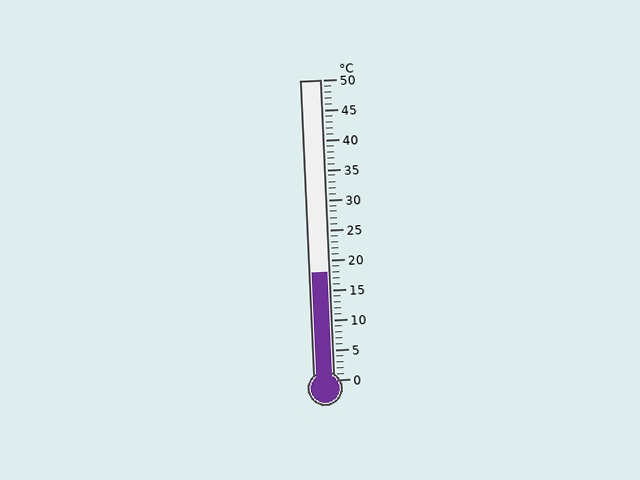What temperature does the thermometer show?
The thermometer shows approximately 18°C.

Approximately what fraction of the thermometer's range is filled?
The thermometer is filled to approximately 35% of its range.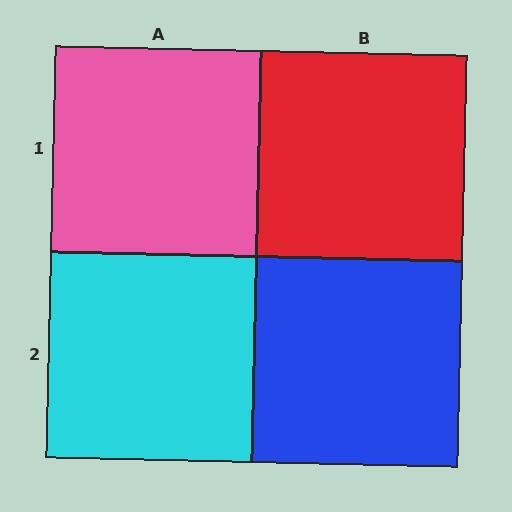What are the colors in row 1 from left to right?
Pink, red.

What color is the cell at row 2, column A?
Cyan.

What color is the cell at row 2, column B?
Blue.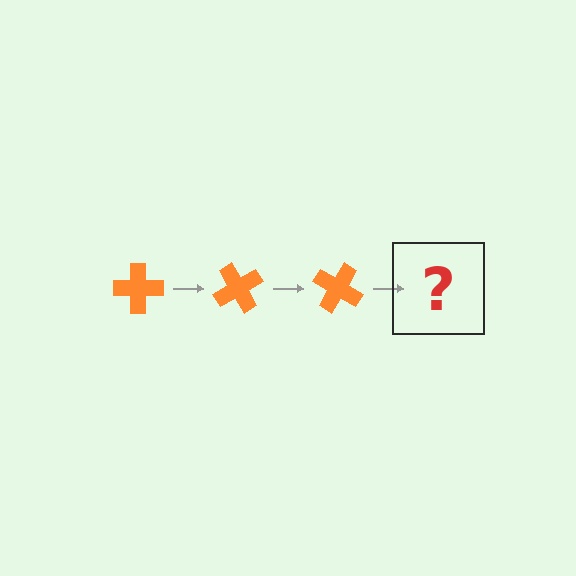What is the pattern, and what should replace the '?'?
The pattern is that the cross rotates 60 degrees each step. The '?' should be an orange cross rotated 180 degrees.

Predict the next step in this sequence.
The next step is an orange cross rotated 180 degrees.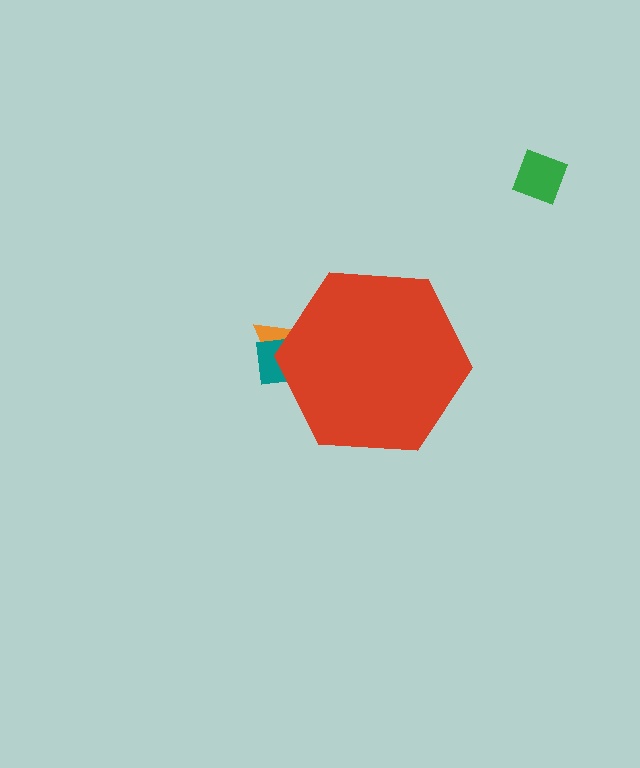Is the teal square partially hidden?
Yes, the teal square is partially hidden behind the red hexagon.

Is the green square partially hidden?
No, the green square is fully visible.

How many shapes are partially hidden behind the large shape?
2 shapes are partially hidden.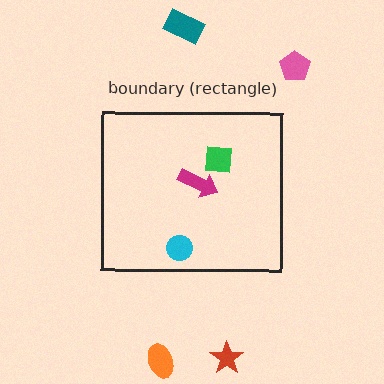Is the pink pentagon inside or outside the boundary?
Outside.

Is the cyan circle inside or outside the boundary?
Inside.